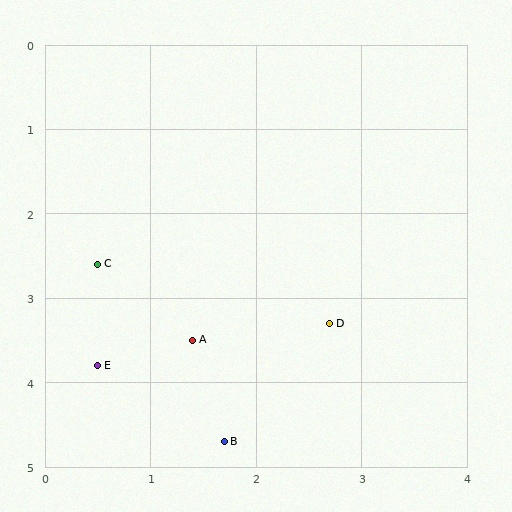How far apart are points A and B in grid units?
Points A and B are about 1.2 grid units apart.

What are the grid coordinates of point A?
Point A is at approximately (1.4, 3.5).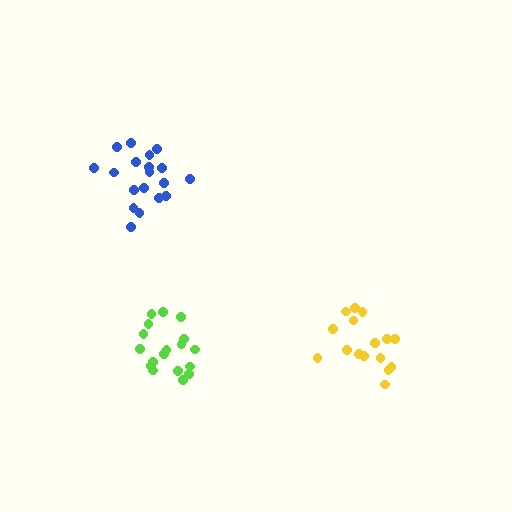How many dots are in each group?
Group 1: 19 dots, Group 2: 18 dots, Group 3: 16 dots (53 total).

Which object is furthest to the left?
The blue cluster is leftmost.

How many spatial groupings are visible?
There are 3 spatial groupings.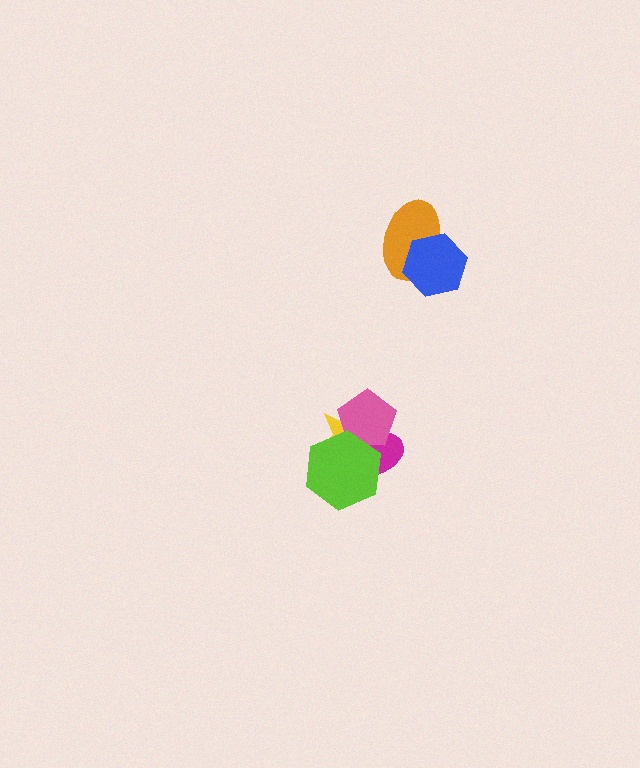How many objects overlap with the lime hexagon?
3 objects overlap with the lime hexagon.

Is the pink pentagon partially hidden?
Yes, it is partially covered by another shape.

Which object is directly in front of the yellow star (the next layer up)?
The pink pentagon is directly in front of the yellow star.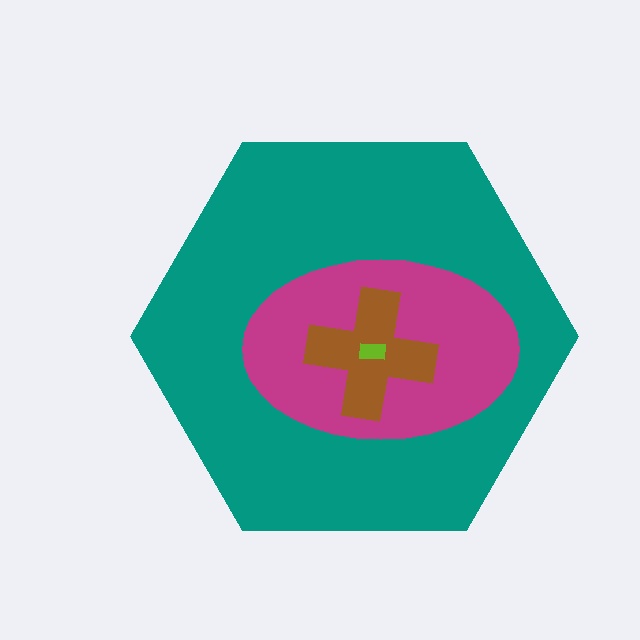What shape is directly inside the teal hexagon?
The magenta ellipse.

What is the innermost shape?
The lime rectangle.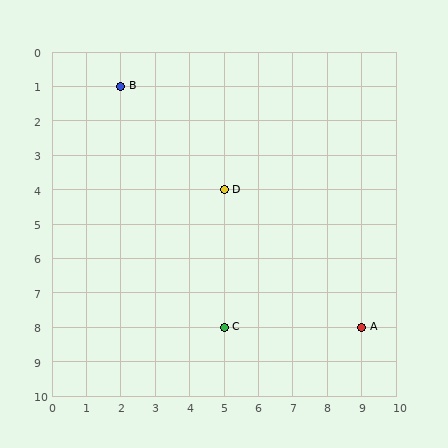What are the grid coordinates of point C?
Point C is at grid coordinates (5, 8).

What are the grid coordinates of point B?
Point B is at grid coordinates (2, 1).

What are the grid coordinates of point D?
Point D is at grid coordinates (5, 4).